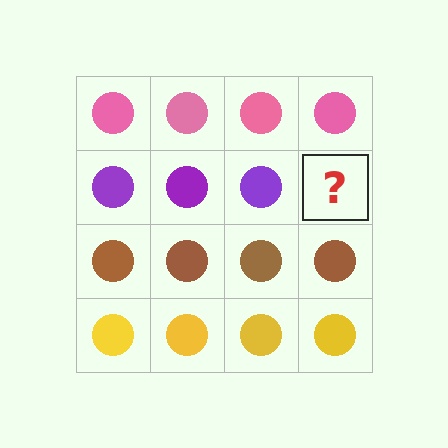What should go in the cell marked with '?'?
The missing cell should contain a purple circle.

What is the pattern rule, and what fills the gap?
The rule is that each row has a consistent color. The gap should be filled with a purple circle.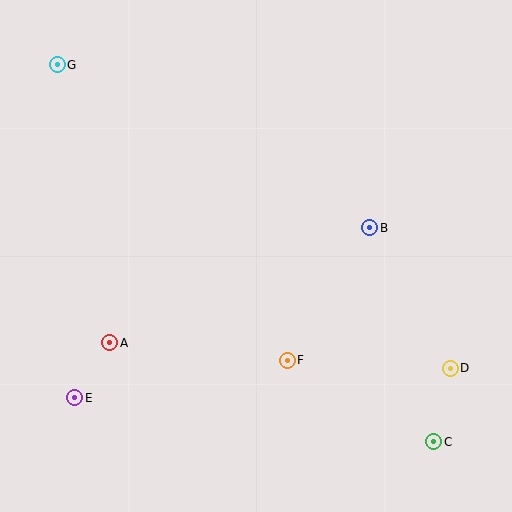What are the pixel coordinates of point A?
Point A is at (110, 343).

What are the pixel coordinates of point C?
Point C is at (434, 442).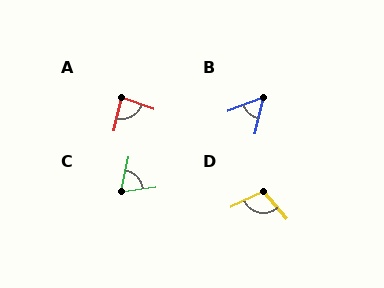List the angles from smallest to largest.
B (56°), C (71°), A (83°), D (105°).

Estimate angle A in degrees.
Approximately 83 degrees.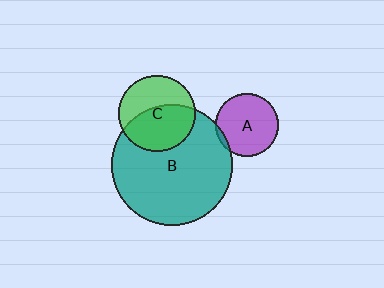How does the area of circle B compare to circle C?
Approximately 2.5 times.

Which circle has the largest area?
Circle B (teal).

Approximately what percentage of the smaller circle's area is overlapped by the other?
Approximately 55%.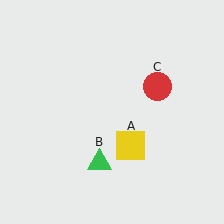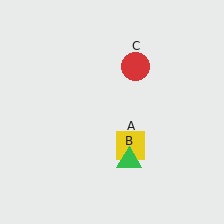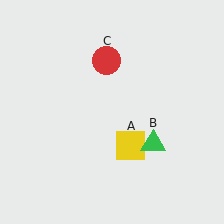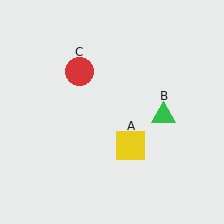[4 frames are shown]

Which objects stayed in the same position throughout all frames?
Yellow square (object A) remained stationary.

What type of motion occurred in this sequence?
The green triangle (object B), red circle (object C) rotated counterclockwise around the center of the scene.